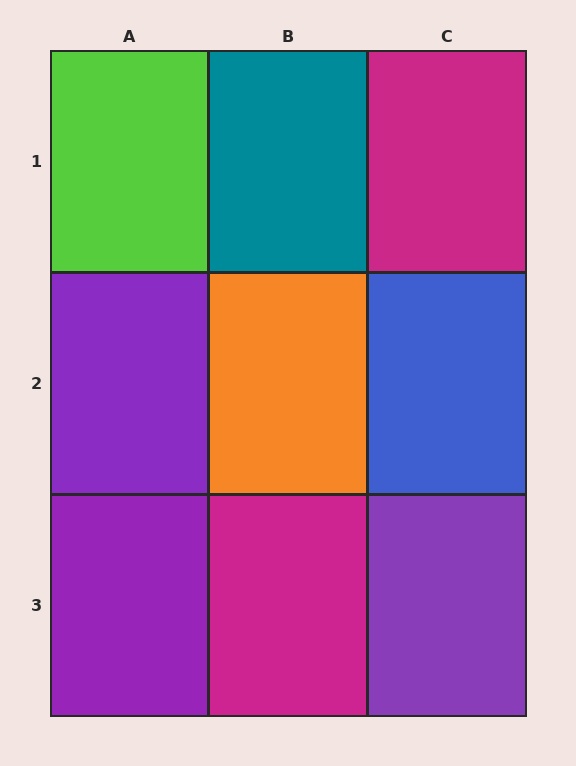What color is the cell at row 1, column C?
Magenta.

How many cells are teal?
1 cell is teal.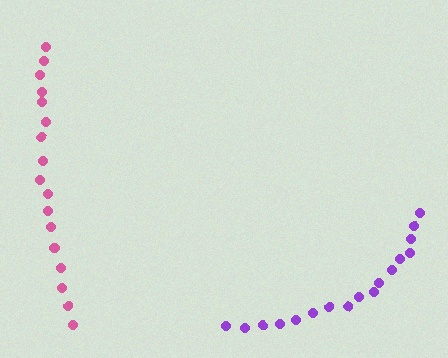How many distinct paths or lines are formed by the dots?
There are 2 distinct paths.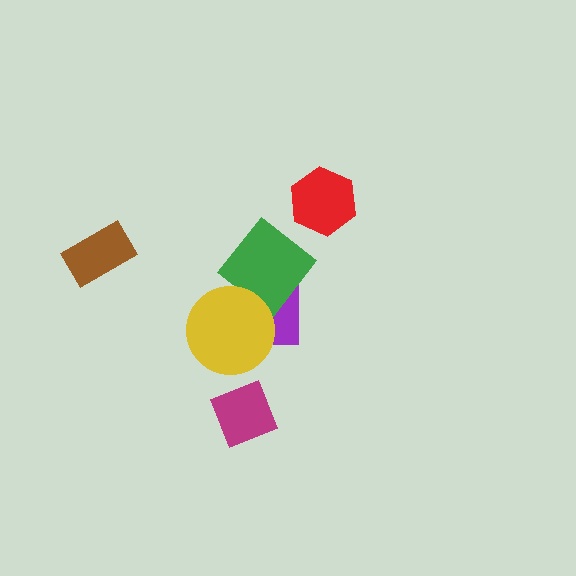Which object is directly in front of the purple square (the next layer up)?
The green diamond is directly in front of the purple square.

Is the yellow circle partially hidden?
No, no other shape covers it.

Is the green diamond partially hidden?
Yes, it is partially covered by another shape.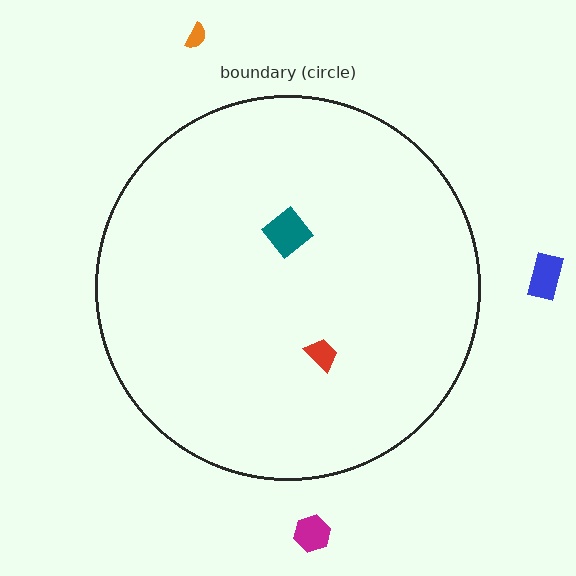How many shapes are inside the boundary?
2 inside, 3 outside.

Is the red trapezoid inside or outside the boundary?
Inside.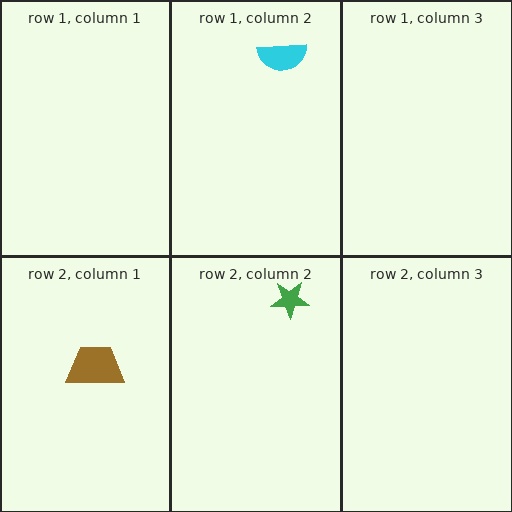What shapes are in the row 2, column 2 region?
The green star.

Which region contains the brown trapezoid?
The row 2, column 1 region.